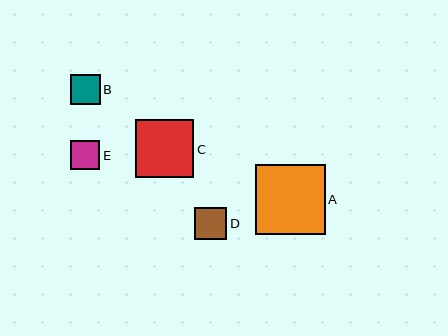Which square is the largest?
Square A is the largest with a size of approximately 70 pixels.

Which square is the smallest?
Square E is the smallest with a size of approximately 29 pixels.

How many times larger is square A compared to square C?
Square A is approximately 1.2 times the size of square C.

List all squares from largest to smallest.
From largest to smallest: A, C, D, B, E.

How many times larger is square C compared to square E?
Square C is approximately 2.0 times the size of square E.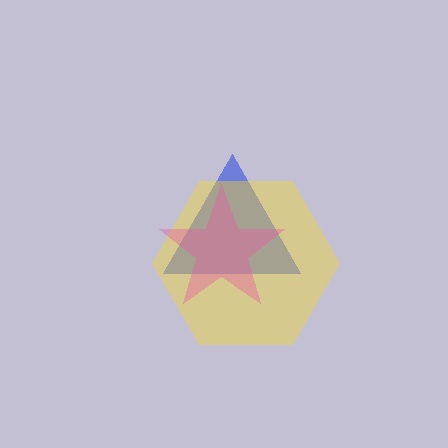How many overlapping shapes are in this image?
There are 3 overlapping shapes in the image.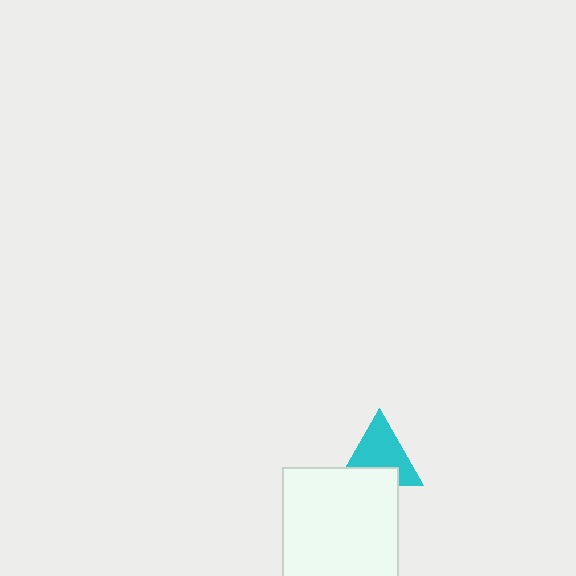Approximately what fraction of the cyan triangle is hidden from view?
Roughly 31% of the cyan triangle is hidden behind the white square.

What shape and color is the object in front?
The object in front is a white square.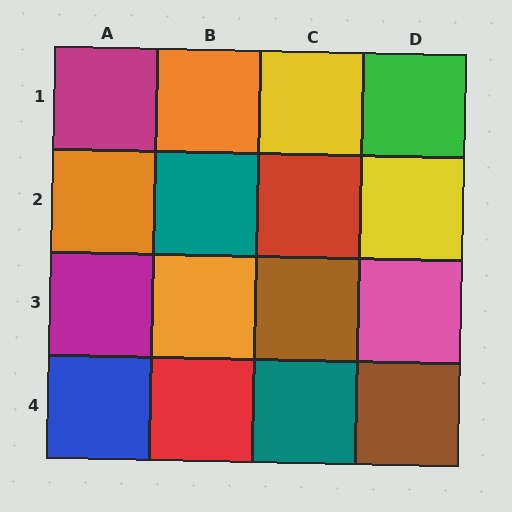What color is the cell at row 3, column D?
Pink.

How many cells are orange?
3 cells are orange.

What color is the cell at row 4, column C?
Teal.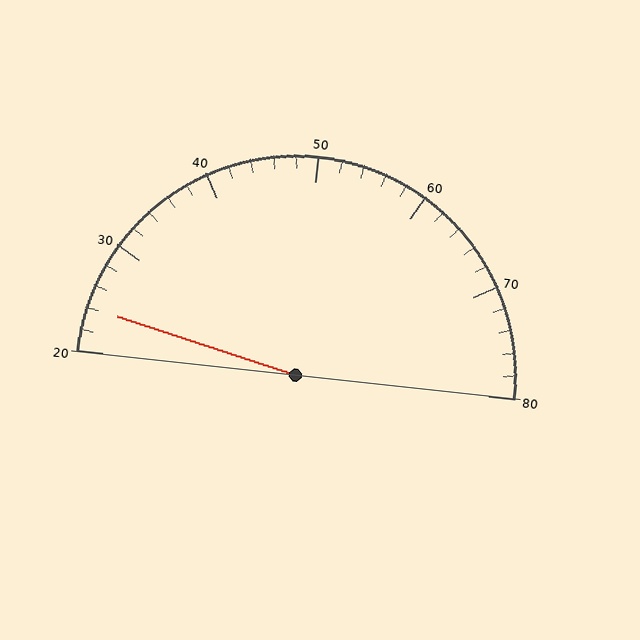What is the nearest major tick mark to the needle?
The nearest major tick mark is 20.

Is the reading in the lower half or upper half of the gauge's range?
The reading is in the lower half of the range (20 to 80).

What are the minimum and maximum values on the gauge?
The gauge ranges from 20 to 80.